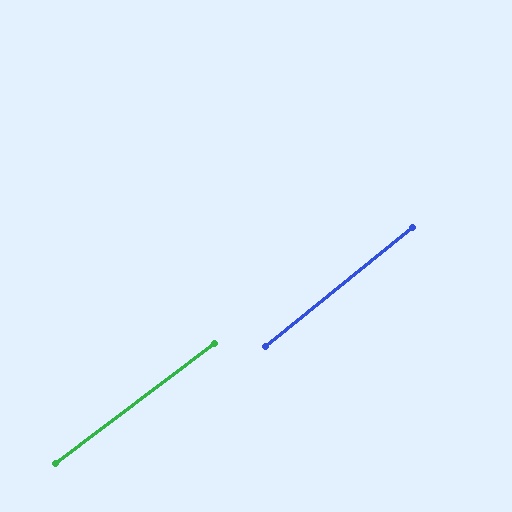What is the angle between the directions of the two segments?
Approximately 2 degrees.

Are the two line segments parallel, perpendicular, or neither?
Parallel — their directions differ by only 1.9°.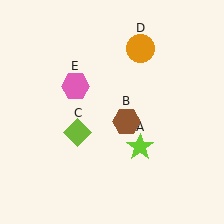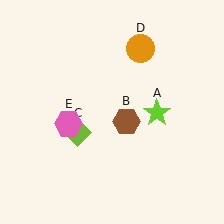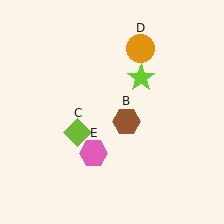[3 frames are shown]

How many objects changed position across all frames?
2 objects changed position: lime star (object A), pink hexagon (object E).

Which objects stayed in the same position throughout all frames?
Brown hexagon (object B) and lime diamond (object C) and orange circle (object D) remained stationary.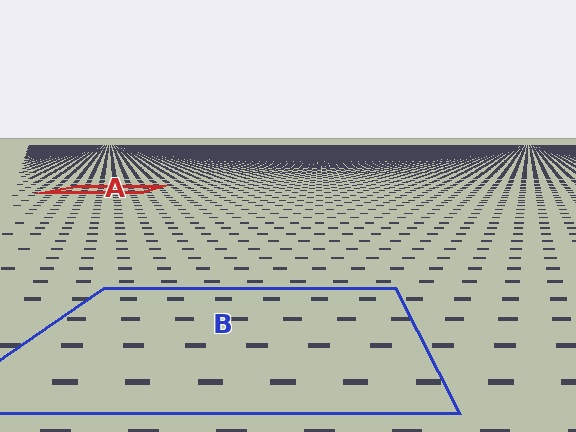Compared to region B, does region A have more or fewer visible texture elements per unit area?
Region A has more texture elements per unit area — they are packed more densely because it is farther away.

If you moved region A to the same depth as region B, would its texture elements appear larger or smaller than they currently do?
They would appear larger. At a closer depth, the same texture elements are projected at a bigger on-screen size.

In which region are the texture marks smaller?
The texture marks are smaller in region A, because it is farther away.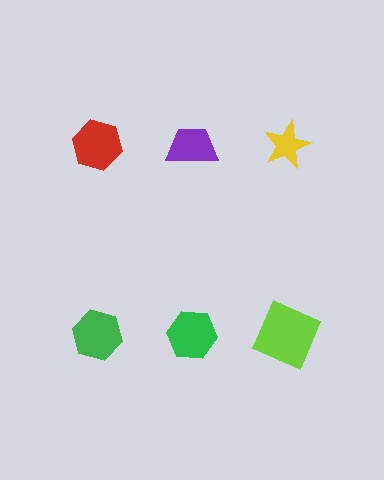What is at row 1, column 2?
A purple trapezoid.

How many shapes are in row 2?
3 shapes.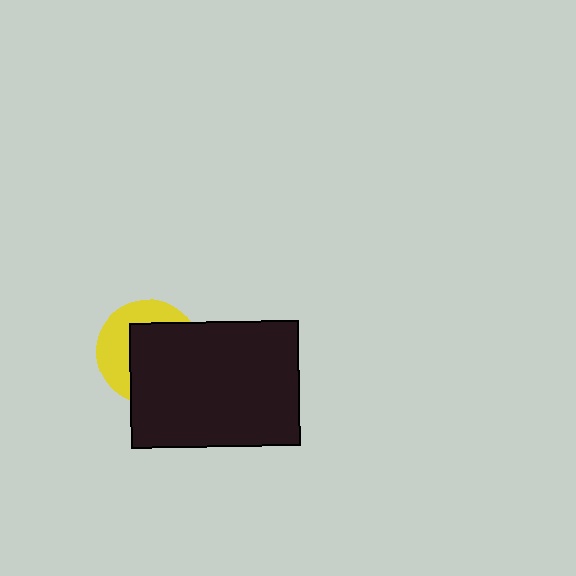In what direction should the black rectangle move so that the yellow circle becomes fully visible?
The black rectangle should move toward the lower-right. That is the shortest direction to clear the overlap and leave the yellow circle fully visible.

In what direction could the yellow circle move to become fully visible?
The yellow circle could move toward the upper-left. That would shift it out from behind the black rectangle entirely.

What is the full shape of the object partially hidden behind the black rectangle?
The partially hidden object is a yellow circle.